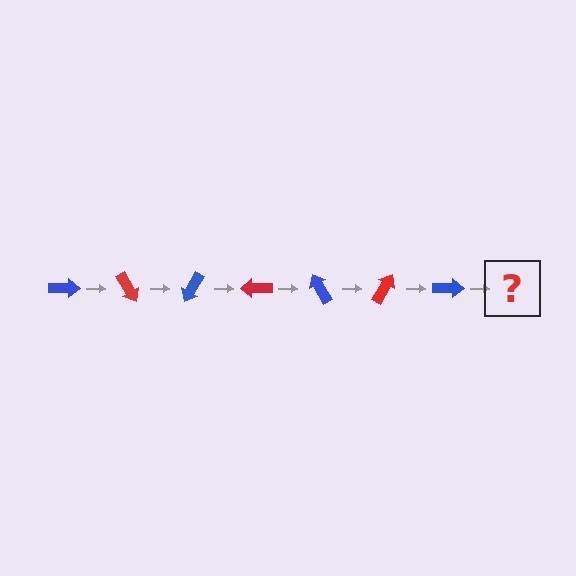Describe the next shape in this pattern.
It should be a red arrow, rotated 420 degrees from the start.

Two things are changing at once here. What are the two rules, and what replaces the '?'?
The two rules are that it rotates 60 degrees each step and the color cycles through blue and red. The '?' should be a red arrow, rotated 420 degrees from the start.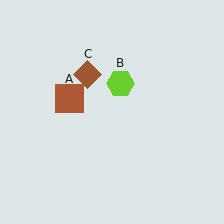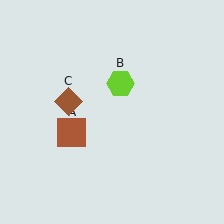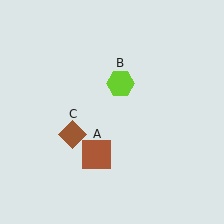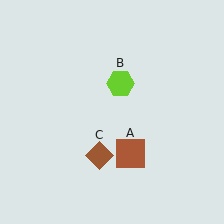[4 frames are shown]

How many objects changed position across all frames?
2 objects changed position: brown square (object A), brown diamond (object C).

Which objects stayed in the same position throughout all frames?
Lime hexagon (object B) remained stationary.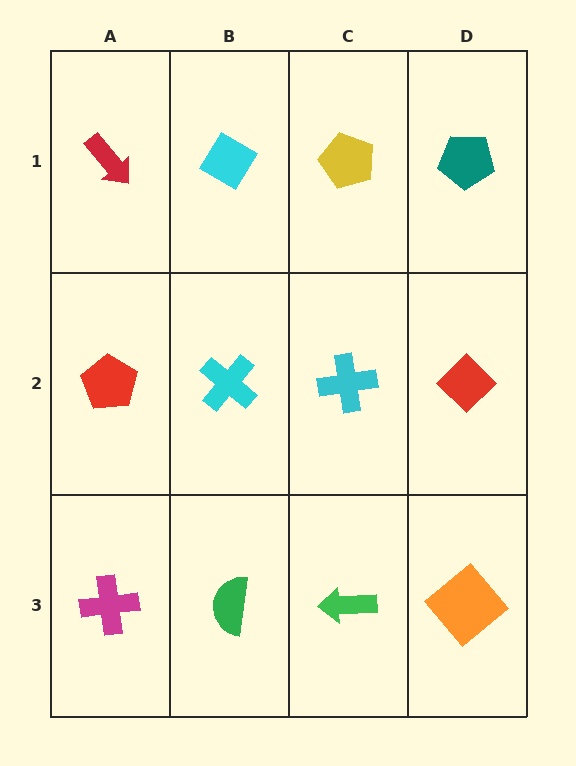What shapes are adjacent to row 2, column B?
A cyan diamond (row 1, column B), a green semicircle (row 3, column B), a red pentagon (row 2, column A), a cyan cross (row 2, column C).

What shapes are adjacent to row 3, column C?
A cyan cross (row 2, column C), a green semicircle (row 3, column B), an orange diamond (row 3, column D).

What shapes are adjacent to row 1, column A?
A red pentagon (row 2, column A), a cyan diamond (row 1, column B).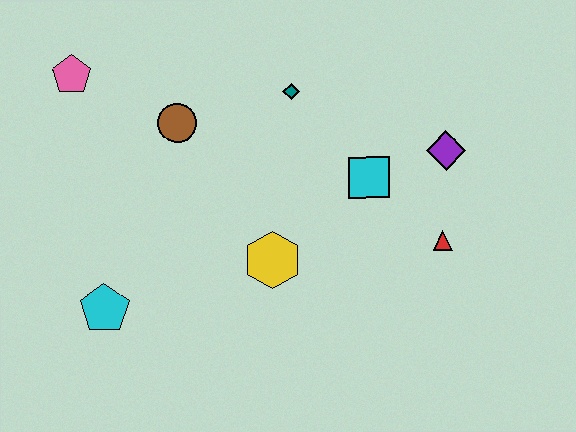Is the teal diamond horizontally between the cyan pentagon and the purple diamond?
Yes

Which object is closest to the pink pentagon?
The brown circle is closest to the pink pentagon.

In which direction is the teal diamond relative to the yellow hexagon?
The teal diamond is above the yellow hexagon.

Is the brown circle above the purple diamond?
Yes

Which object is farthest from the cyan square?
The pink pentagon is farthest from the cyan square.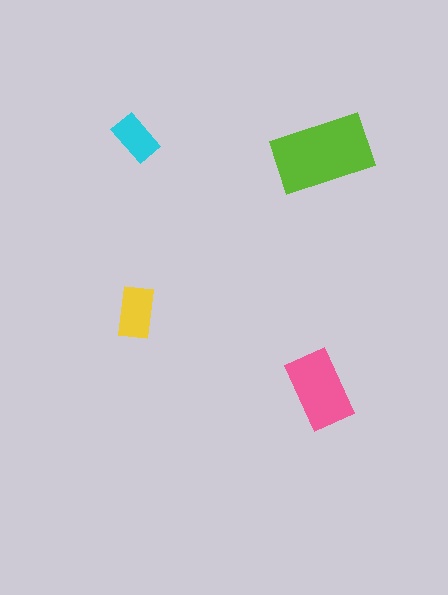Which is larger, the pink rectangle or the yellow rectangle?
The pink one.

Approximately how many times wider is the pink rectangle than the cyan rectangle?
About 1.5 times wider.